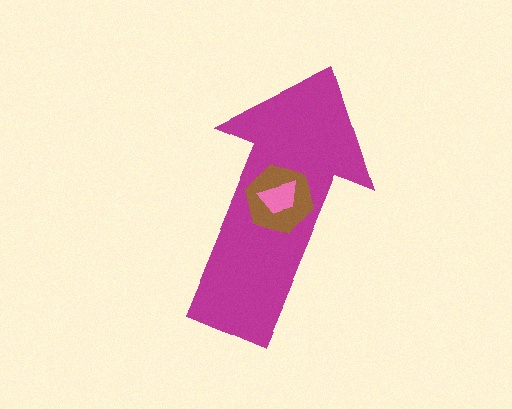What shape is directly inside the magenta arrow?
The brown hexagon.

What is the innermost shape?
The pink trapezoid.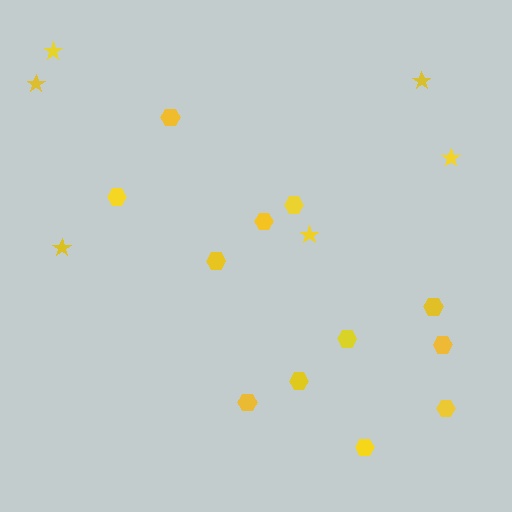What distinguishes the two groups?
There are 2 groups: one group of stars (6) and one group of hexagons (12).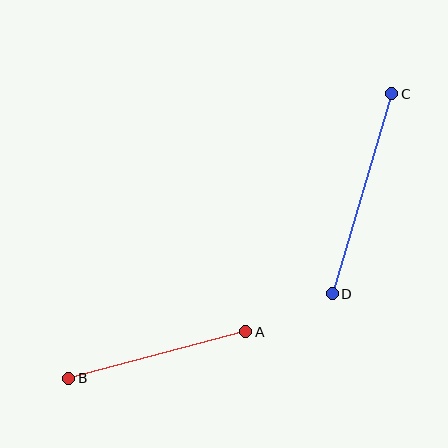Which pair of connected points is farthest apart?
Points C and D are farthest apart.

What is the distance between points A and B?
The distance is approximately 183 pixels.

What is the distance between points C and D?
The distance is approximately 208 pixels.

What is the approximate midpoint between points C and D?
The midpoint is at approximately (362, 194) pixels.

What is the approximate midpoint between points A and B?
The midpoint is at approximately (157, 355) pixels.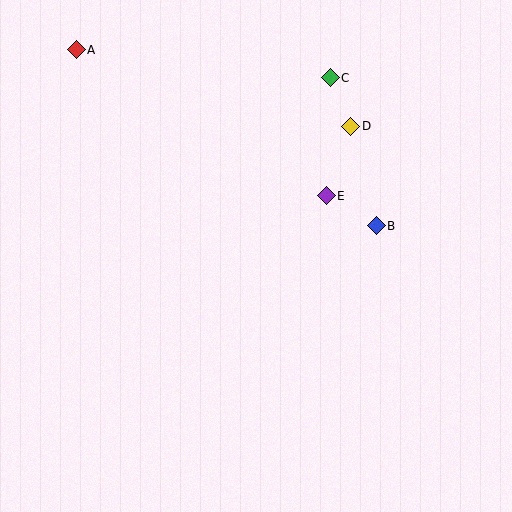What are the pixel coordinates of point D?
Point D is at (351, 126).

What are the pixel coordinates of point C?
Point C is at (330, 78).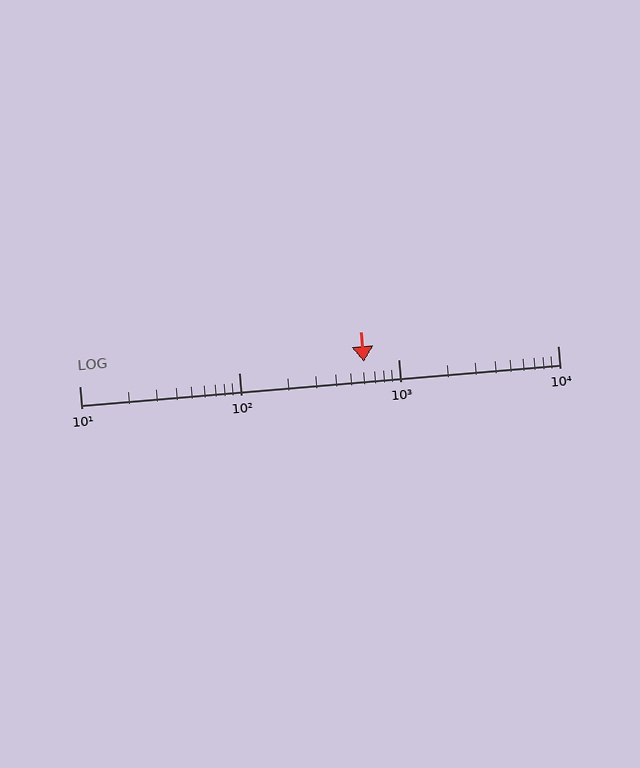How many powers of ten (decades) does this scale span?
The scale spans 3 decades, from 10 to 10000.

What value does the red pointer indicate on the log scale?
The pointer indicates approximately 610.